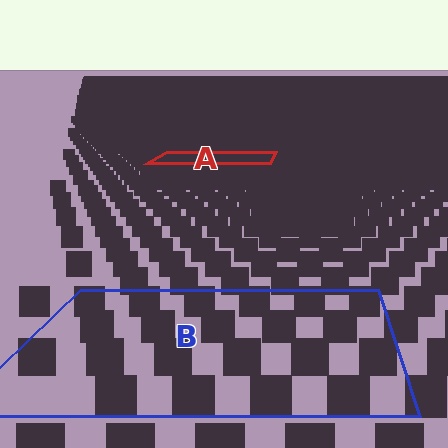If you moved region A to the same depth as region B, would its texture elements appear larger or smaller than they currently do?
They would appear larger. At a closer depth, the same texture elements are projected at a bigger on-screen size.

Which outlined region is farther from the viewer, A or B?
Region A is farther from the viewer — the texture elements inside it appear smaller and more densely packed.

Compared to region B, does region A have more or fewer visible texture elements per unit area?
Region A has more texture elements per unit area — they are packed more densely because it is farther away.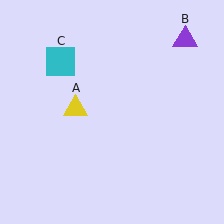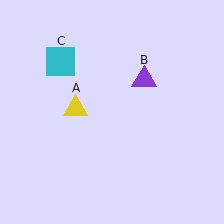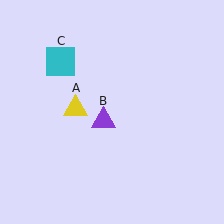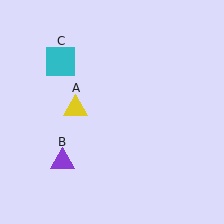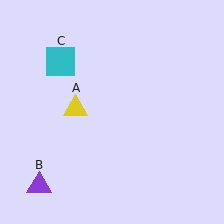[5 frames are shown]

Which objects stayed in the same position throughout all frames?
Yellow triangle (object A) and cyan square (object C) remained stationary.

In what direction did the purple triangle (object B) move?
The purple triangle (object B) moved down and to the left.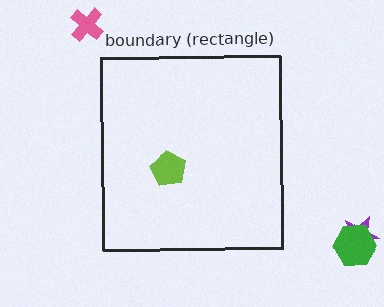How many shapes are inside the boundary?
1 inside, 3 outside.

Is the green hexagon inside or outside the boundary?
Outside.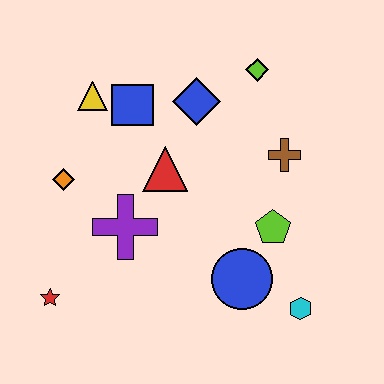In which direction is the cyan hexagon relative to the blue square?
The cyan hexagon is below the blue square.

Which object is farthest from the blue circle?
The yellow triangle is farthest from the blue circle.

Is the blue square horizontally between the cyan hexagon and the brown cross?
No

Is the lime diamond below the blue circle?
No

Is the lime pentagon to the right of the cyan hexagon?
No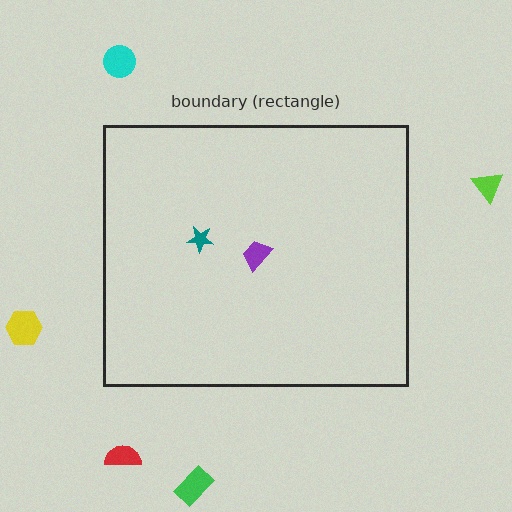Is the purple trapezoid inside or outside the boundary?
Inside.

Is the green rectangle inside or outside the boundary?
Outside.